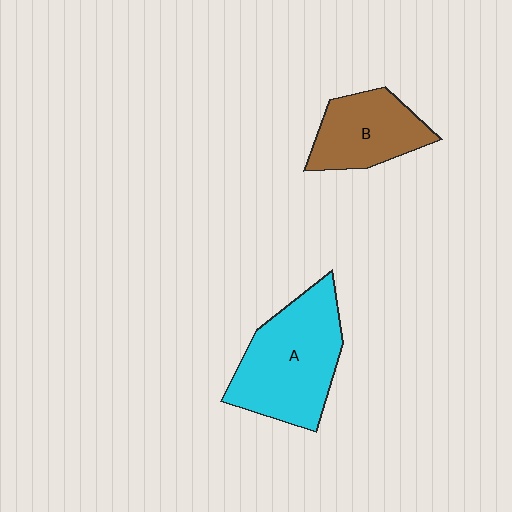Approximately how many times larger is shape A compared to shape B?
Approximately 1.5 times.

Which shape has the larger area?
Shape A (cyan).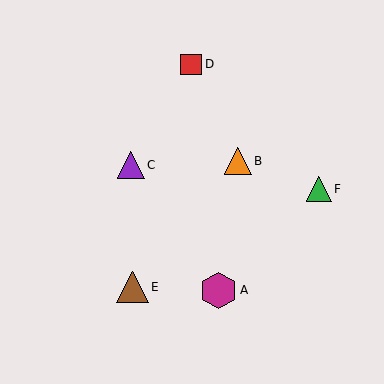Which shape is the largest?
The magenta hexagon (labeled A) is the largest.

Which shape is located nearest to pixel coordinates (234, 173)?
The orange triangle (labeled B) at (238, 161) is nearest to that location.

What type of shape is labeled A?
Shape A is a magenta hexagon.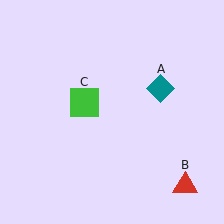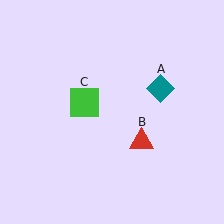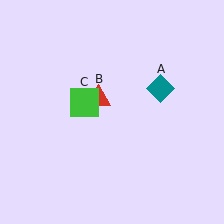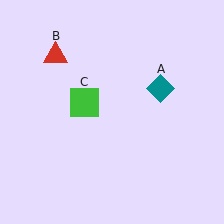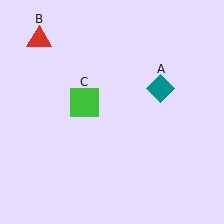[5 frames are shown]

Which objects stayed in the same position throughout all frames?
Teal diamond (object A) and green square (object C) remained stationary.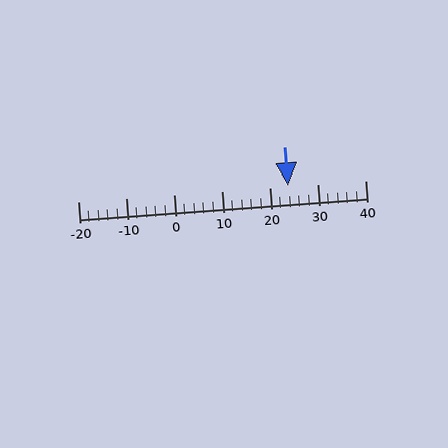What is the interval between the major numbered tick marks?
The major tick marks are spaced 10 units apart.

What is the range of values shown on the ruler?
The ruler shows values from -20 to 40.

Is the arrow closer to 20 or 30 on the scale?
The arrow is closer to 20.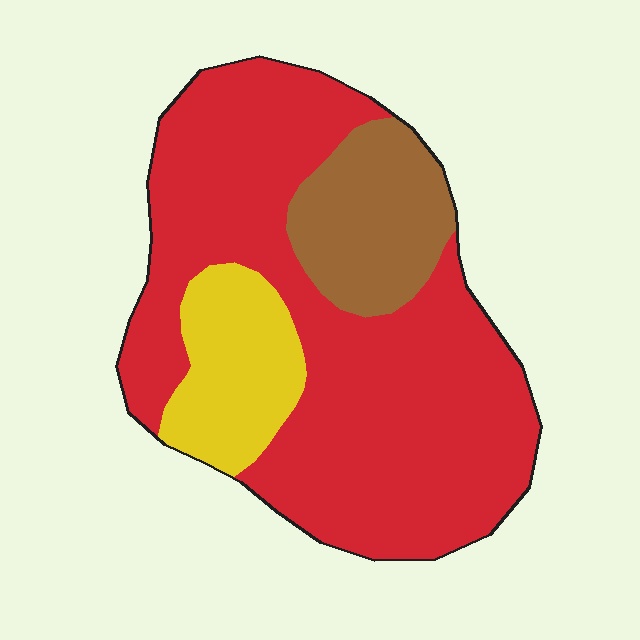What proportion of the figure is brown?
Brown covers 16% of the figure.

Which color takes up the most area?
Red, at roughly 70%.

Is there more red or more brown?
Red.